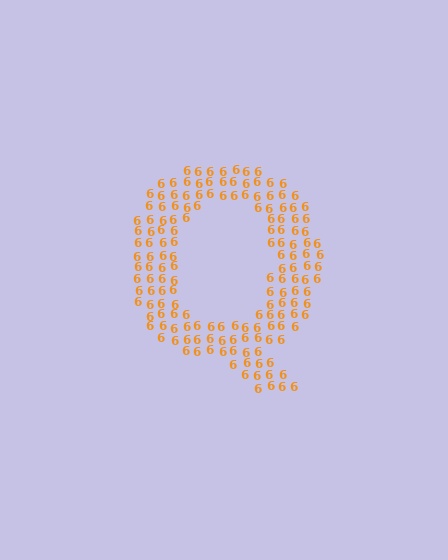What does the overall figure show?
The overall figure shows the letter Q.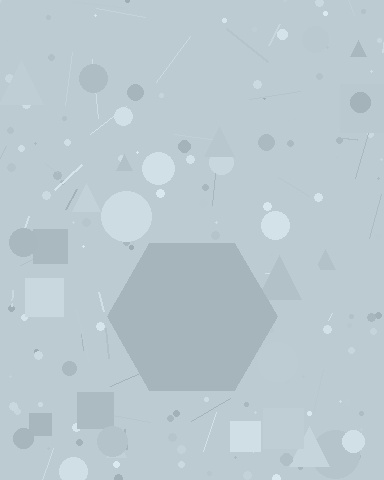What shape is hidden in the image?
A hexagon is hidden in the image.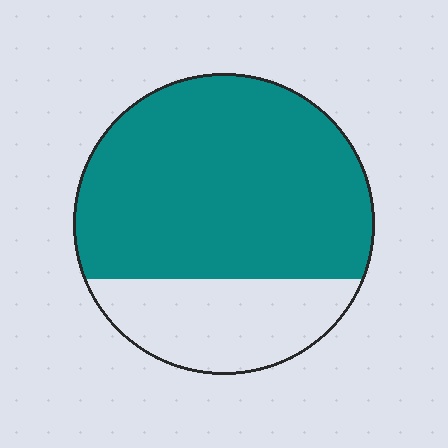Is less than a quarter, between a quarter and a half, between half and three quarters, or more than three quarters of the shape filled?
Between half and three quarters.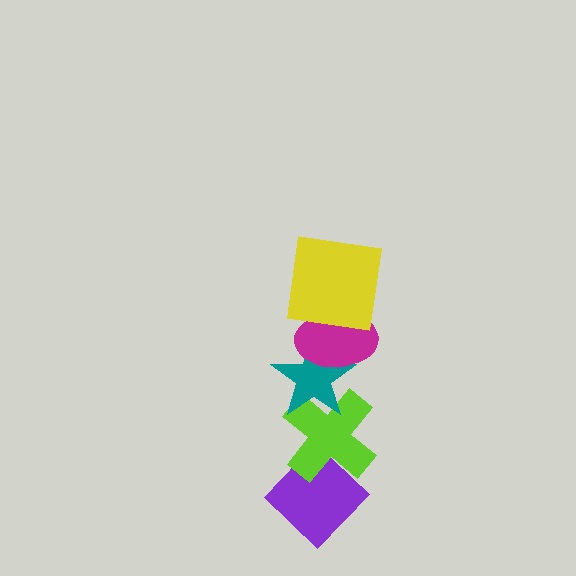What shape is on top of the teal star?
The magenta ellipse is on top of the teal star.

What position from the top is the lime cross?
The lime cross is 4th from the top.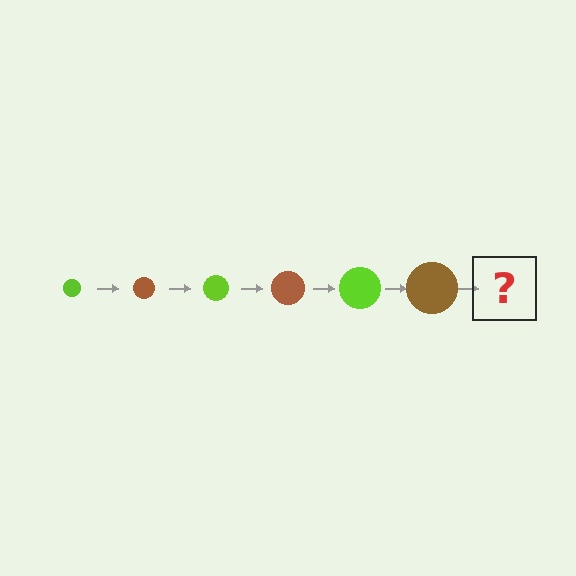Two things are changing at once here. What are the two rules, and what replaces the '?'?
The two rules are that the circle grows larger each step and the color cycles through lime and brown. The '?' should be a lime circle, larger than the previous one.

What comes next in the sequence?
The next element should be a lime circle, larger than the previous one.